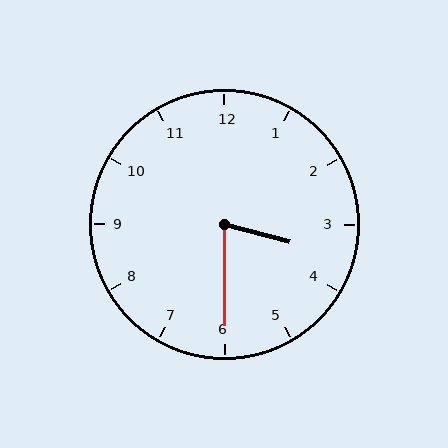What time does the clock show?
3:30.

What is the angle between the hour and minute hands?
Approximately 75 degrees.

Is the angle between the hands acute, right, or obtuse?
It is acute.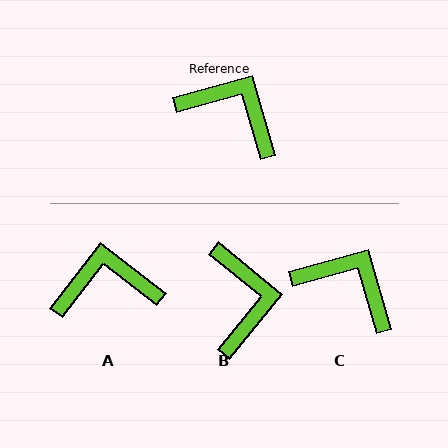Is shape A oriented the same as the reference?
No, it is off by about 37 degrees.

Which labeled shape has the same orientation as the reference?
C.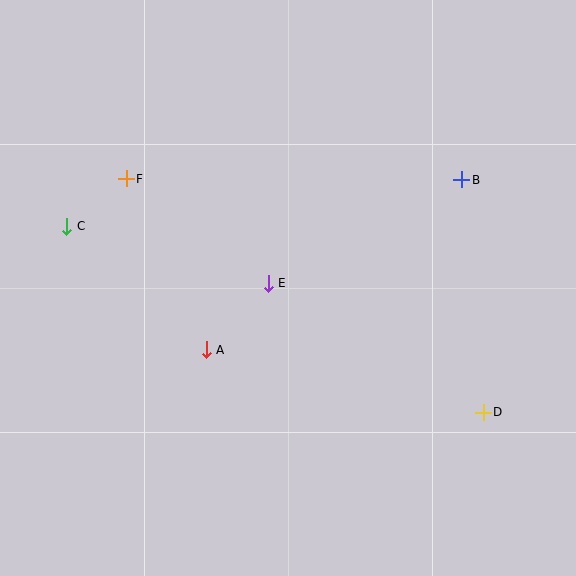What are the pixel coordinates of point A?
Point A is at (206, 350).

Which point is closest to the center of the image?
Point E at (268, 284) is closest to the center.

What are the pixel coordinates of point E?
Point E is at (268, 284).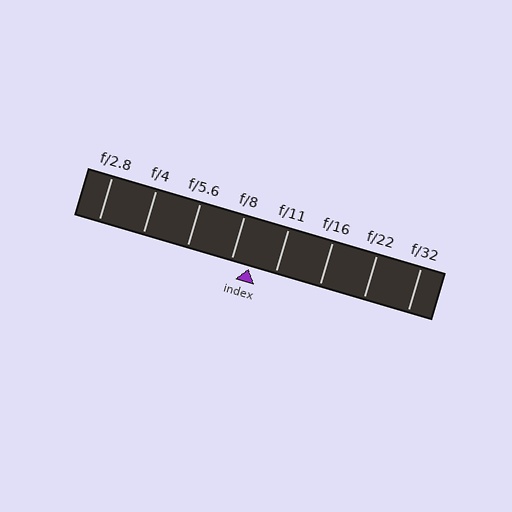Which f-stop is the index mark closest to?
The index mark is closest to f/8.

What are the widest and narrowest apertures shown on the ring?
The widest aperture shown is f/2.8 and the narrowest is f/32.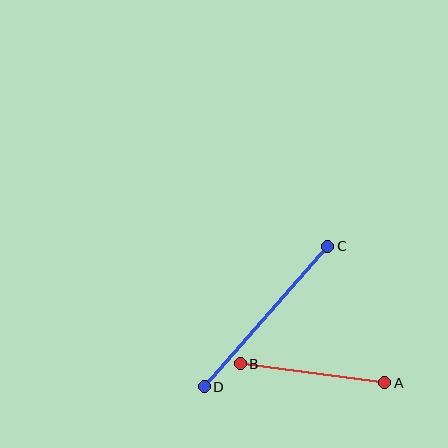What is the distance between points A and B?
The distance is approximately 145 pixels.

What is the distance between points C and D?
The distance is approximately 187 pixels.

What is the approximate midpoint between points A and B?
The midpoint is at approximately (313, 373) pixels.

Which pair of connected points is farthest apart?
Points C and D are farthest apart.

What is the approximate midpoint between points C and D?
The midpoint is at approximately (266, 316) pixels.